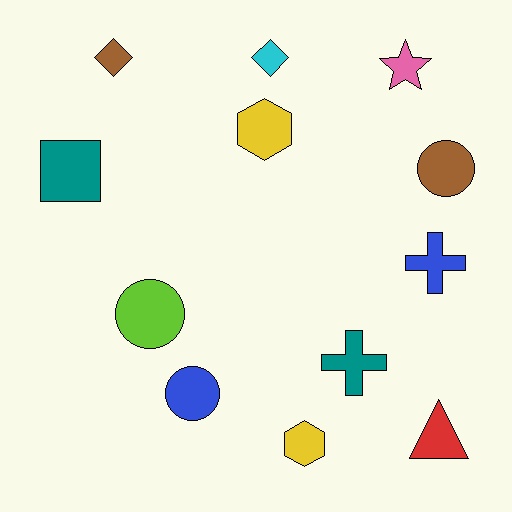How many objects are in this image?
There are 12 objects.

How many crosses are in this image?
There are 2 crosses.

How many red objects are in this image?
There is 1 red object.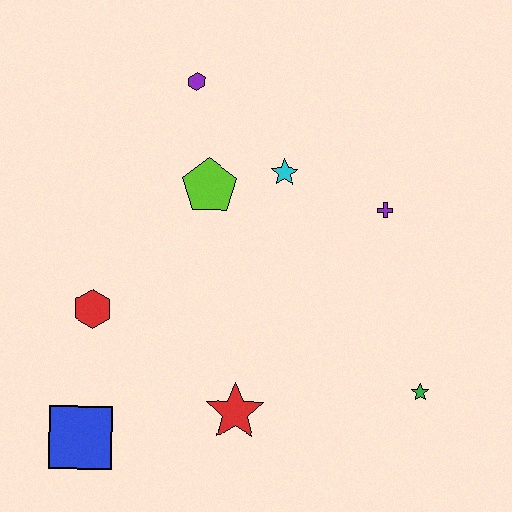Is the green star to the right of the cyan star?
Yes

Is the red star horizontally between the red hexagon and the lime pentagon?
No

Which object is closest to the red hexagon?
The blue square is closest to the red hexagon.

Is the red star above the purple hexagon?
No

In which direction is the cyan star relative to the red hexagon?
The cyan star is to the right of the red hexagon.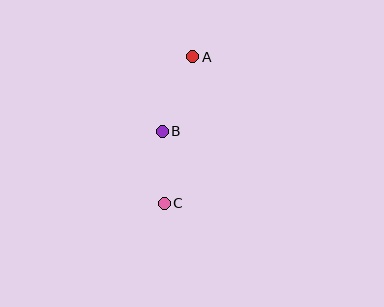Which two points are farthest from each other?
Points A and C are farthest from each other.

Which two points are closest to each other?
Points B and C are closest to each other.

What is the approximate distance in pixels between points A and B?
The distance between A and B is approximately 80 pixels.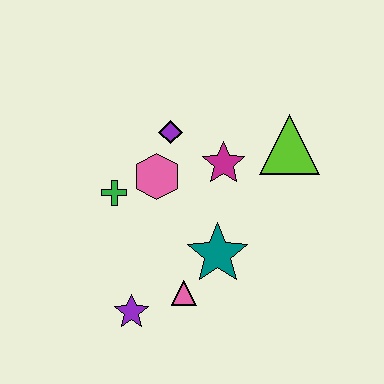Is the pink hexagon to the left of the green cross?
No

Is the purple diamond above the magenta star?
Yes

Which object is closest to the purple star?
The pink triangle is closest to the purple star.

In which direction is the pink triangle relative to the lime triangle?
The pink triangle is below the lime triangle.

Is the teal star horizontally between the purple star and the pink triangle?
No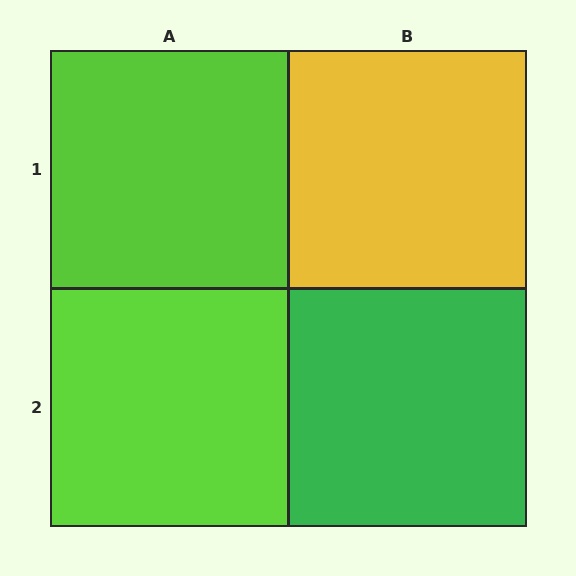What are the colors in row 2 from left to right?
Lime, green.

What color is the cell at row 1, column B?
Yellow.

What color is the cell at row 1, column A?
Lime.